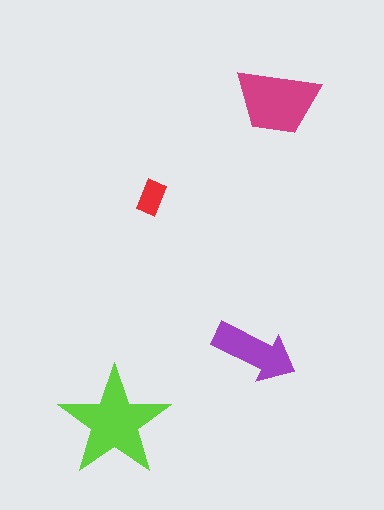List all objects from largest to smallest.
The lime star, the magenta trapezoid, the purple arrow, the red rectangle.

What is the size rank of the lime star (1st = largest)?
1st.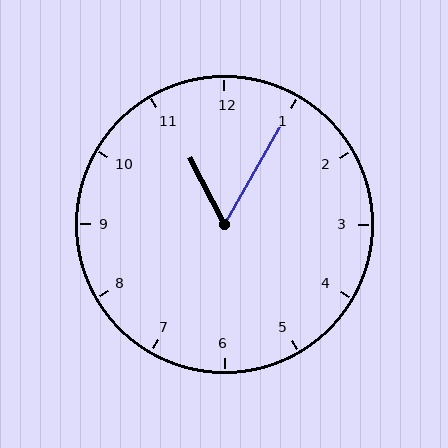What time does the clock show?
11:05.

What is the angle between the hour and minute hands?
Approximately 58 degrees.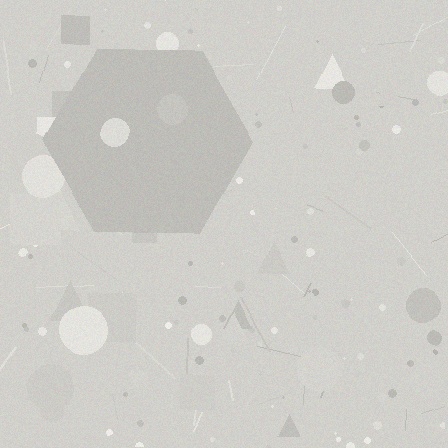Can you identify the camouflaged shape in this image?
The camouflaged shape is a hexagon.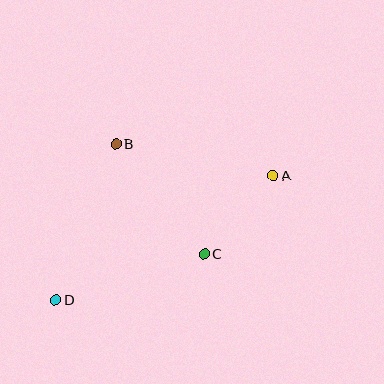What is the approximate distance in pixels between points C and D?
The distance between C and D is approximately 155 pixels.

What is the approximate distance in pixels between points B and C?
The distance between B and C is approximately 141 pixels.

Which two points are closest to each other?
Points A and C are closest to each other.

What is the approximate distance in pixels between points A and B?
The distance between A and B is approximately 160 pixels.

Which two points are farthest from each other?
Points A and D are farthest from each other.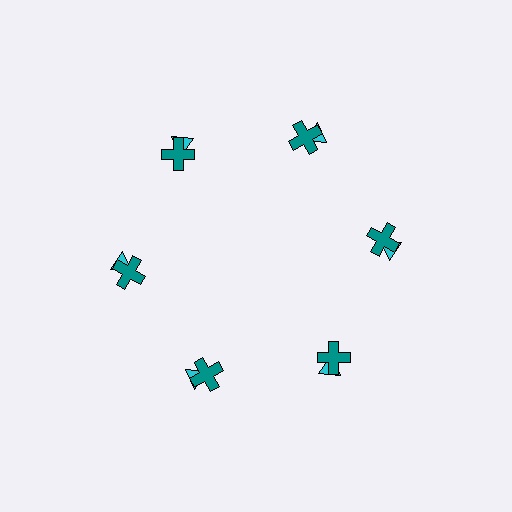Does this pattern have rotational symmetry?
Yes, this pattern has 6-fold rotational symmetry. It looks the same after rotating 60 degrees around the center.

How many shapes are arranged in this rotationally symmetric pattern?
There are 12 shapes, arranged in 6 groups of 2.